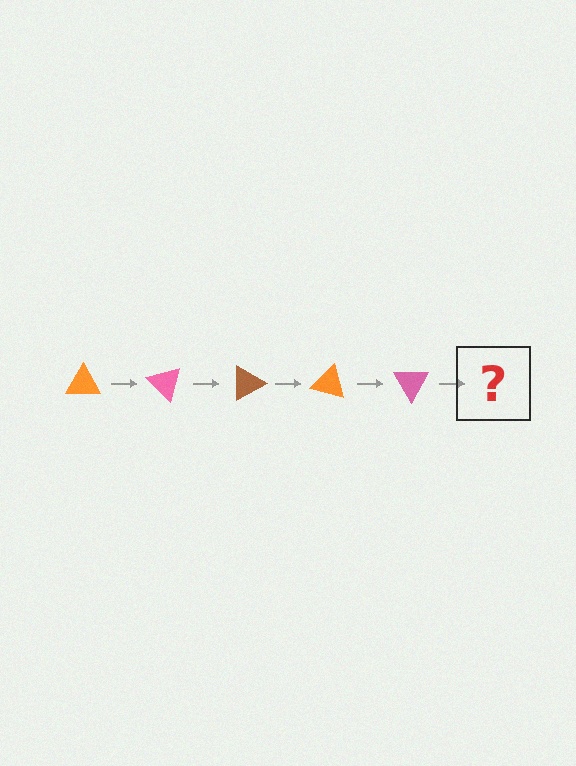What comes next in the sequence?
The next element should be a brown triangle, rotated 225 degrees from the start.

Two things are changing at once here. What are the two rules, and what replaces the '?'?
The two rules are that it rotates 45 degrees each step and the color cycles through orange, pink, and brown. The '?' should be a brown triangle, rotated 225 degrees from the start.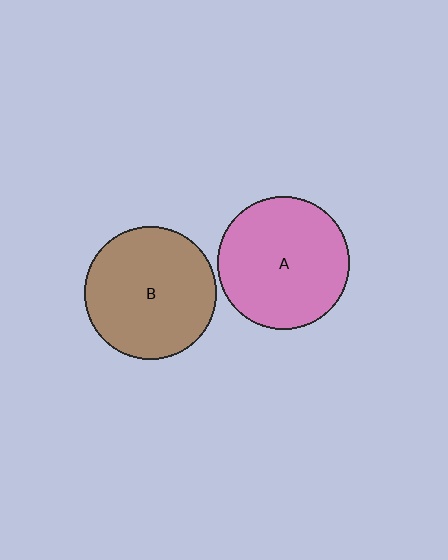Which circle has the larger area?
Circle A (pink).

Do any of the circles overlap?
No, none of the circles overlap.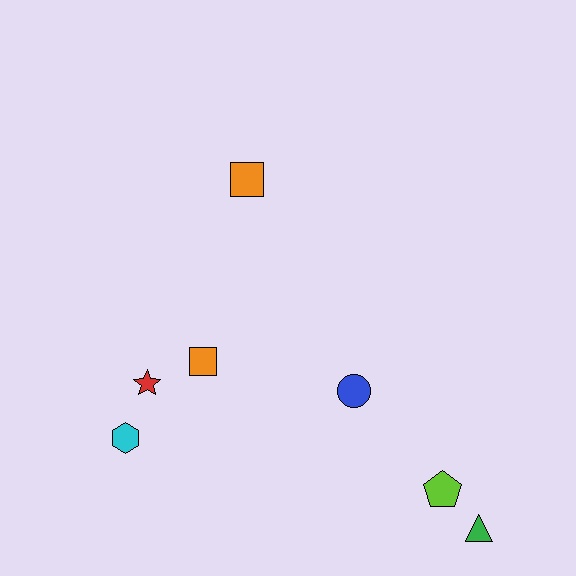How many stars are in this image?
There is 1 star.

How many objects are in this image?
There are 7 objects.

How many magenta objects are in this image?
There are no magenta objects.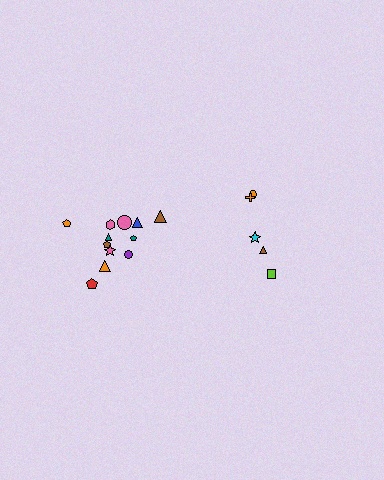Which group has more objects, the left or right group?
The left group.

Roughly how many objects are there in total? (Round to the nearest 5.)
Roughly 15 objects in total.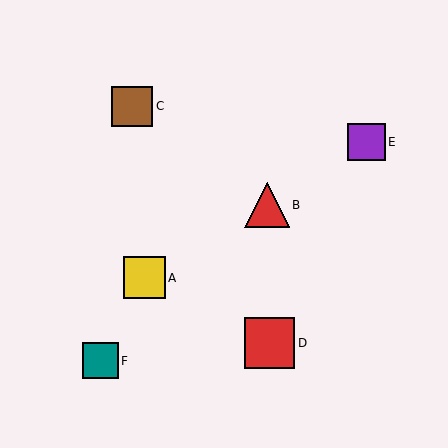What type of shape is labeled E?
Shape E is a purple square.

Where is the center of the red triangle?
The center of the red triangle is at (267, 205).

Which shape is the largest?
The red square (labeled D) is the largest.